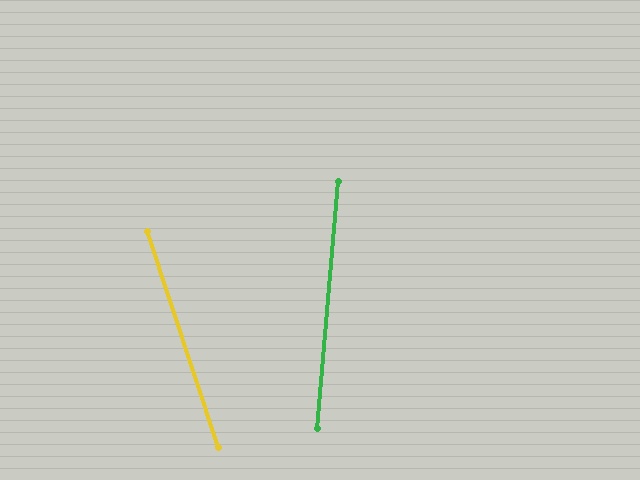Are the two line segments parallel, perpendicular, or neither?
Neither parallel nor perpendicular — they differ by about 23°.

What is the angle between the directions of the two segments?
Approximately 23 degrees.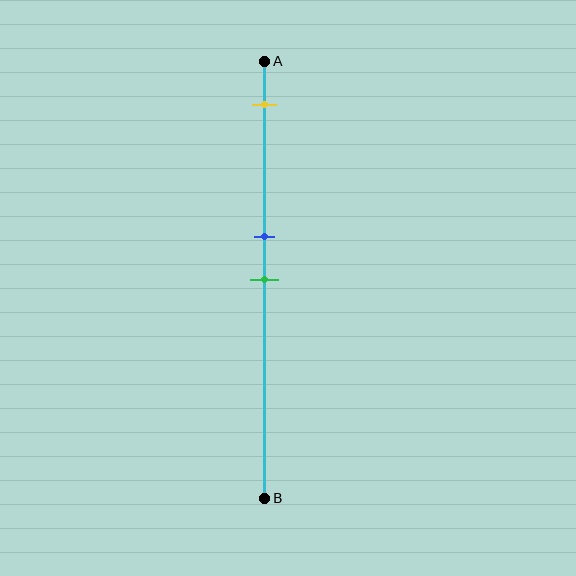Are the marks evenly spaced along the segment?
No, the marks are not evenly spaced.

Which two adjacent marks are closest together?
The blue and green marks are the closest adjacent pair.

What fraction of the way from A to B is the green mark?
The green mark is approximately 50% (0.5) of the way from A to B.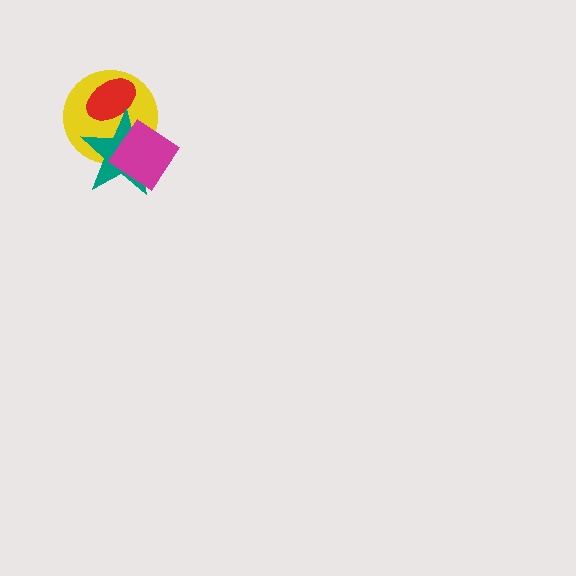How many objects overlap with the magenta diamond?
2 objects overlap with the magenta diamond.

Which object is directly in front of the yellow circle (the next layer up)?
The red ellipse is directly in front of the yellow circle.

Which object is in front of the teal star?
The magenta diamond is in front of the teal star.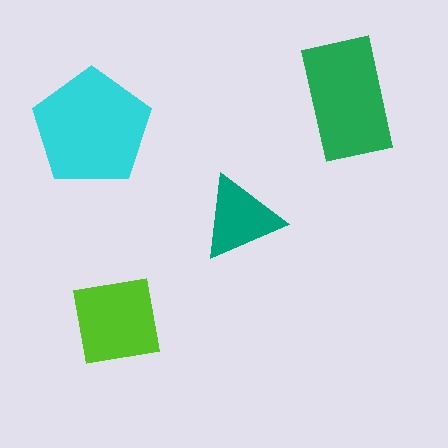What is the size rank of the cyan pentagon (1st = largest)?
1st.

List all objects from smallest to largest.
The teal triangle, the lime square, the green rectangle, the cyan pentagon.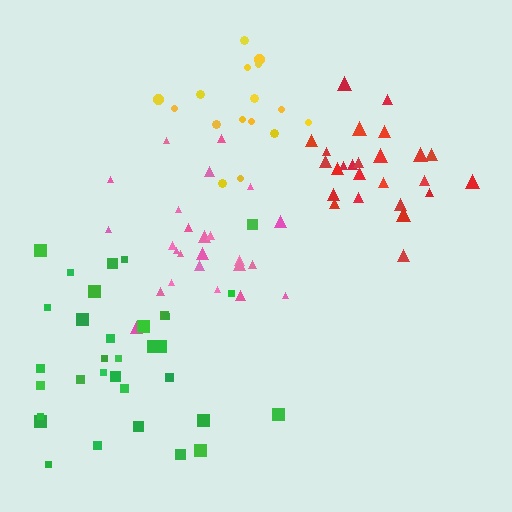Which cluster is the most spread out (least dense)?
Green.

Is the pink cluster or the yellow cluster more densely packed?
Yellow.